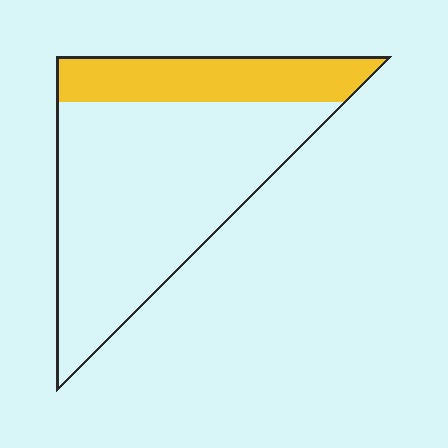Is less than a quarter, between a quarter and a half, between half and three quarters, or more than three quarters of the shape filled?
Between a quarter and a half.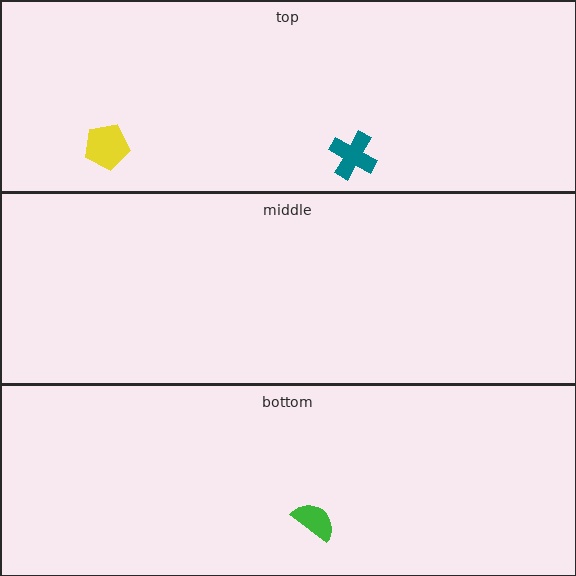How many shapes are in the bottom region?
1.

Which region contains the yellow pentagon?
The top region.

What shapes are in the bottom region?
The green semicircle.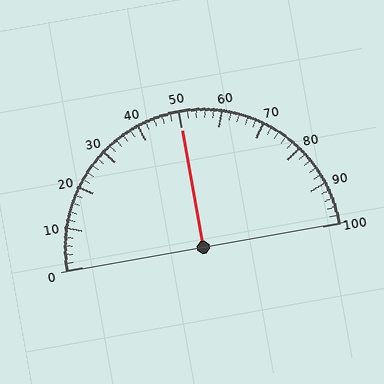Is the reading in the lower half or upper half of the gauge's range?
The reading is in the upper half of the range (0 to 100).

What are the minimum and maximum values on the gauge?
The gauge ranges from 0 to 100.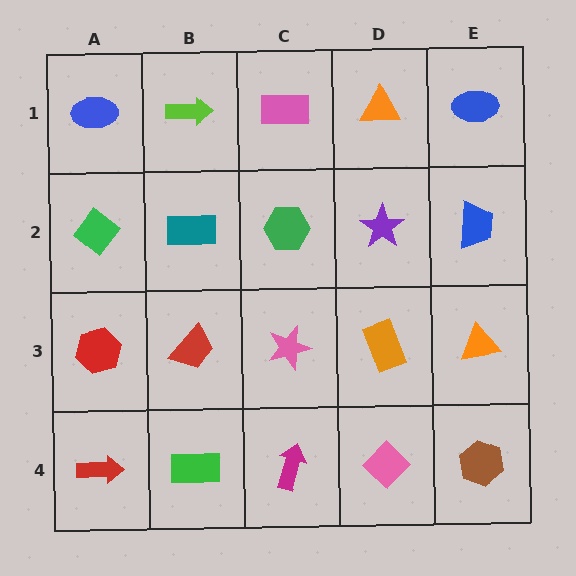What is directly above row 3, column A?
A green diamond.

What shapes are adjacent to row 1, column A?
A green diamond (row 2, column A), a lime arrow (row 1, column B).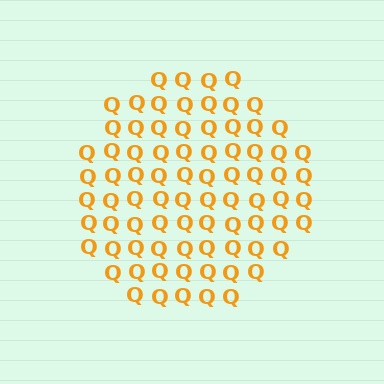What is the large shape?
The large shape is a circle.